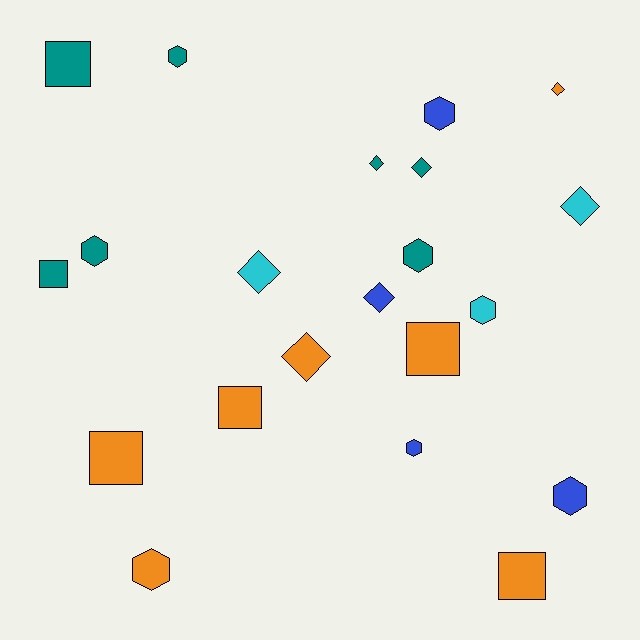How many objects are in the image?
There are 21 objects.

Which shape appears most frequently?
Hexagon, with 8 objects.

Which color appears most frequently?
Teal, with 7 objects.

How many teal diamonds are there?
There are 2 teal diamonds.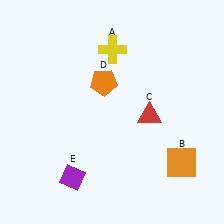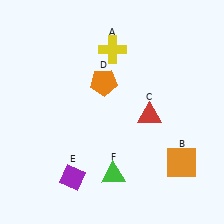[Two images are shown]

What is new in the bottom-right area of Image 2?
A green triangle (F) was added in the bottom-right area of Image 2.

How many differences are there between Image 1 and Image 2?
There is 1 difference between the two images.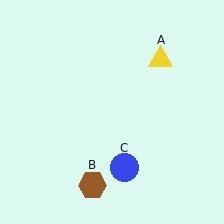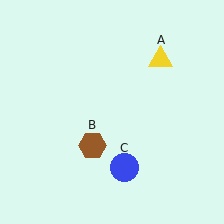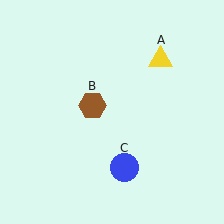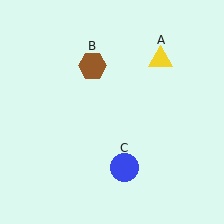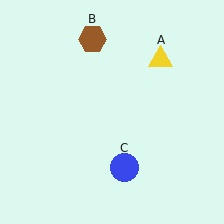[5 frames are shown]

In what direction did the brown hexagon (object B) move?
The brown hexagon (object B) moved up.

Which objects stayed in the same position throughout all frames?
Yellow triangle (object A) and blue circle (object C) remained stationary.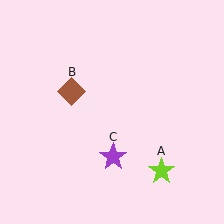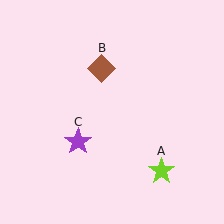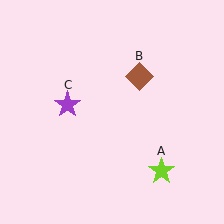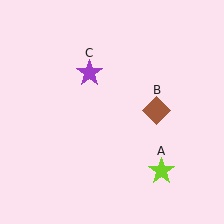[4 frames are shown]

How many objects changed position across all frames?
2 objects changed position: brown diamond (object B), purple star (object C).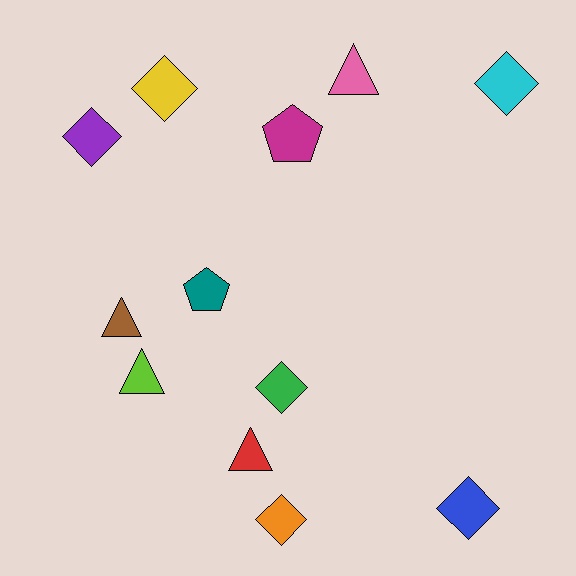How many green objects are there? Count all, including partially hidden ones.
There is 1 green object.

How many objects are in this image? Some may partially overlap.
There are 12 objects.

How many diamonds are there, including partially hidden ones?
There are 6 diamonds.